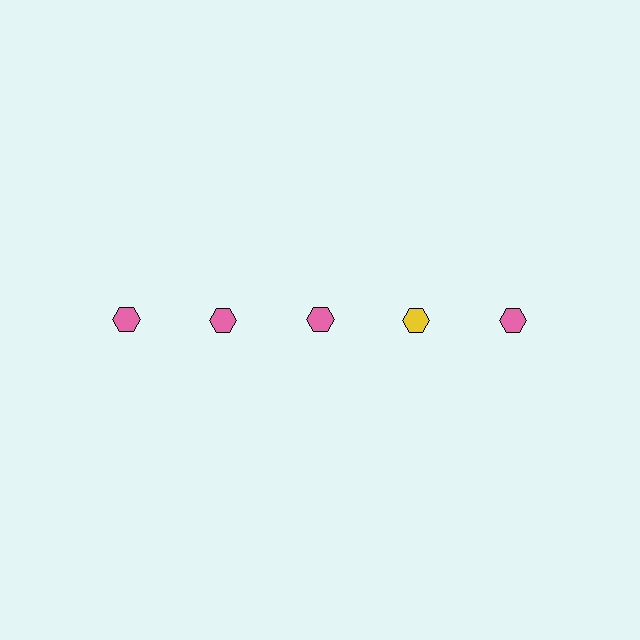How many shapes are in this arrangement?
There are 5 shapes arranged in a grid pattern.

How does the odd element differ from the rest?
It has a different color: yellow instead of pink.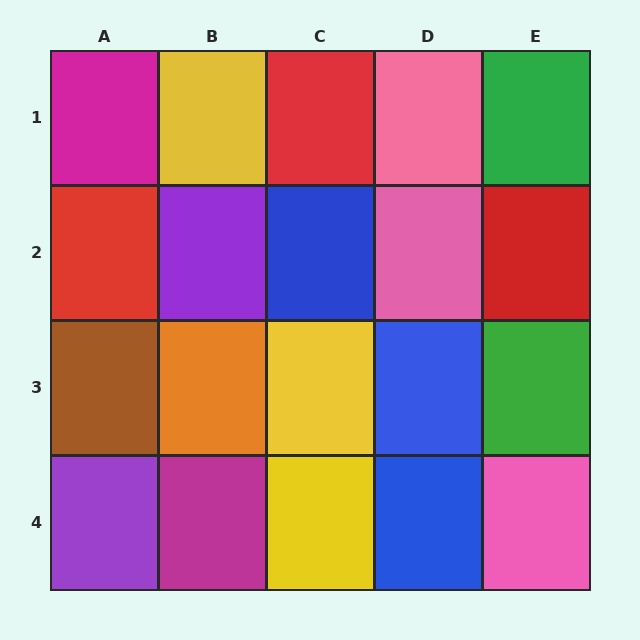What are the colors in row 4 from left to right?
Purple, magenta, yellow, blue, pink.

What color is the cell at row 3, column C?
Yellow.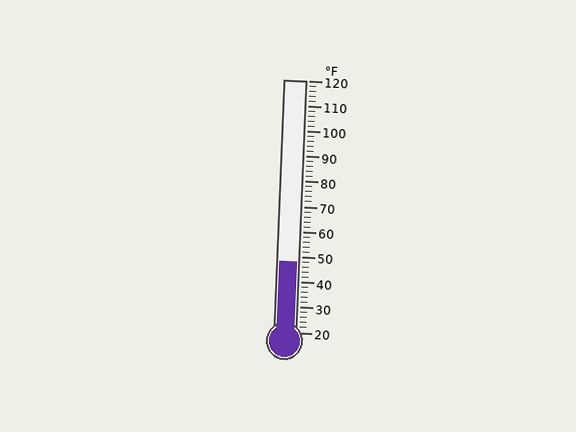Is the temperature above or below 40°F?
The temperature is above 40°F.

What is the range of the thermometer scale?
The thermometer scale ranges from 20°F to 120°F.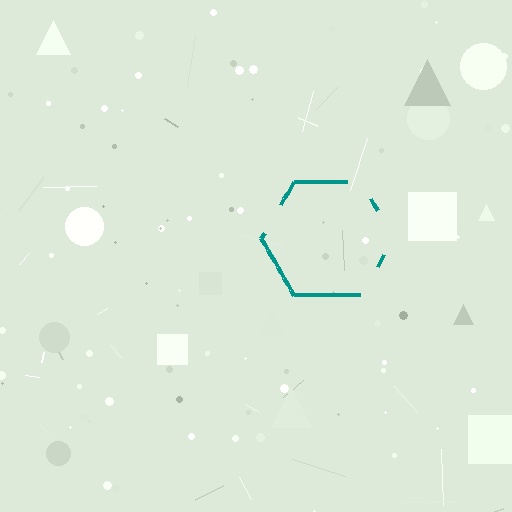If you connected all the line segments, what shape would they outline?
They would outline a hexagon.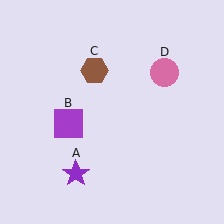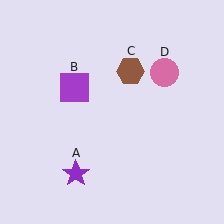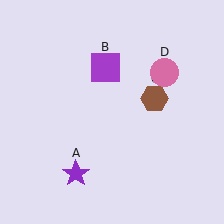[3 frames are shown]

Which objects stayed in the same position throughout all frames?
Purple star (object A) and pink circle (object D) remained stationary.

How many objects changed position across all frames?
2 objects changed position: purple square (object B), brown hexagon (object C).